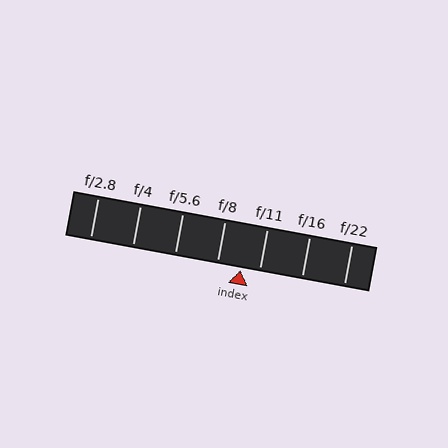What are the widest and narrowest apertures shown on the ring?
The widest aperture shown is f/2.8 and the narrowest is f/22.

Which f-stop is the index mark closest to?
The index mark is closest to f/11.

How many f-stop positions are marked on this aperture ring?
There are 7 f-stop positions marked.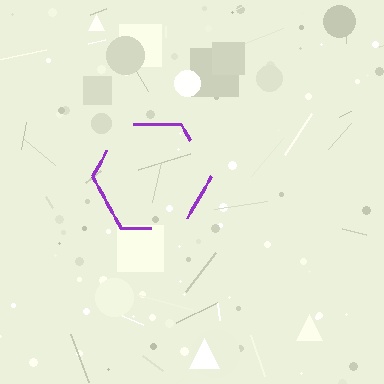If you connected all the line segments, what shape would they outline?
They would outline a hexagon.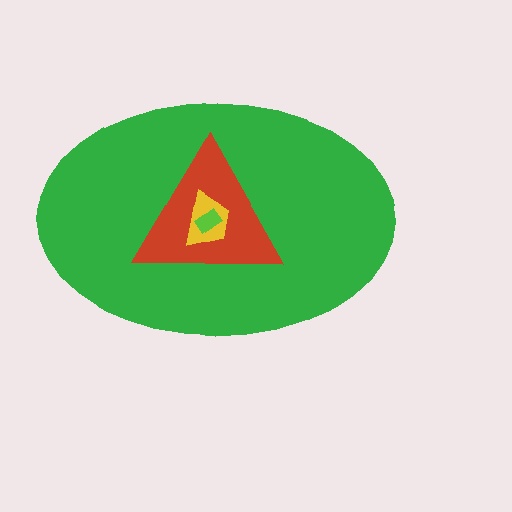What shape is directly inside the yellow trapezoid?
The lime rectangle.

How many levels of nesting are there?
4.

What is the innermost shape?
The lime rectangle.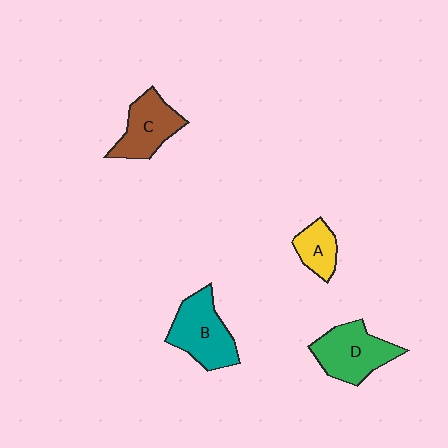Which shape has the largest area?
Shape B (teal).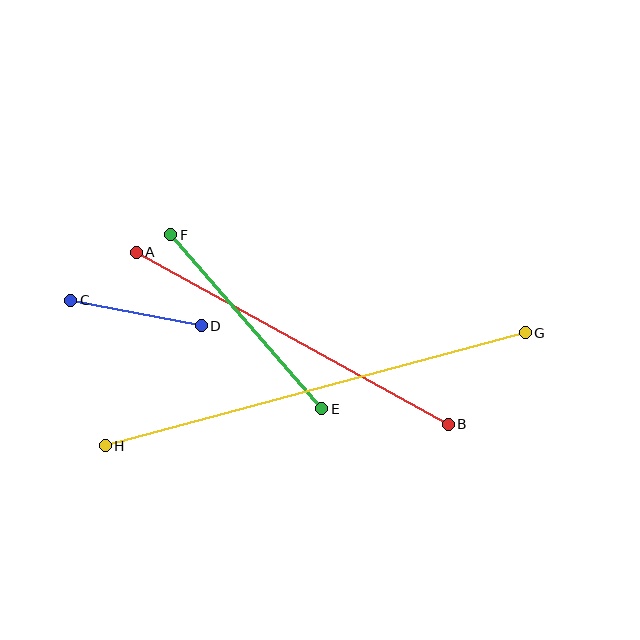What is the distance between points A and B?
The distance is approximately 356 pixels.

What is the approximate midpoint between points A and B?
The midpoint is at approximately (292, 338) pixels.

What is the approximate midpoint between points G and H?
The midpoint is at approximately (315, 389) pixels.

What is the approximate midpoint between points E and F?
The midpoint is at approximately (246, 322) pixels.